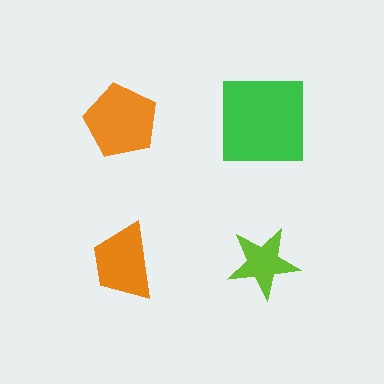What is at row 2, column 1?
An orange trapezoid.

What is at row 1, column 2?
A green square.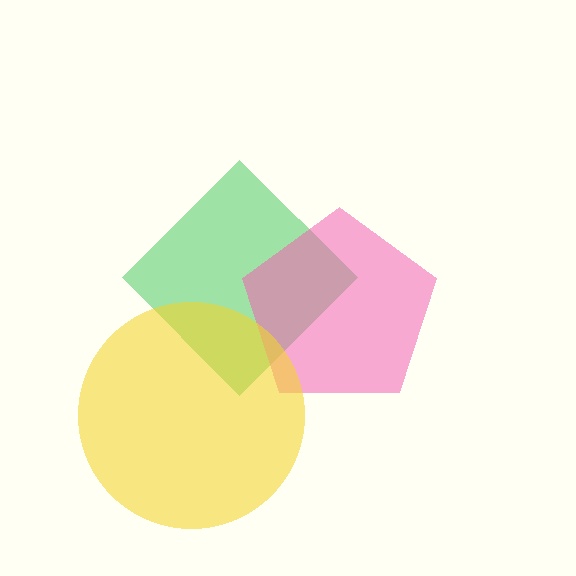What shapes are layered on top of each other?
The layered shapes are: a green diamond, a pink pentagon, a yellow circle.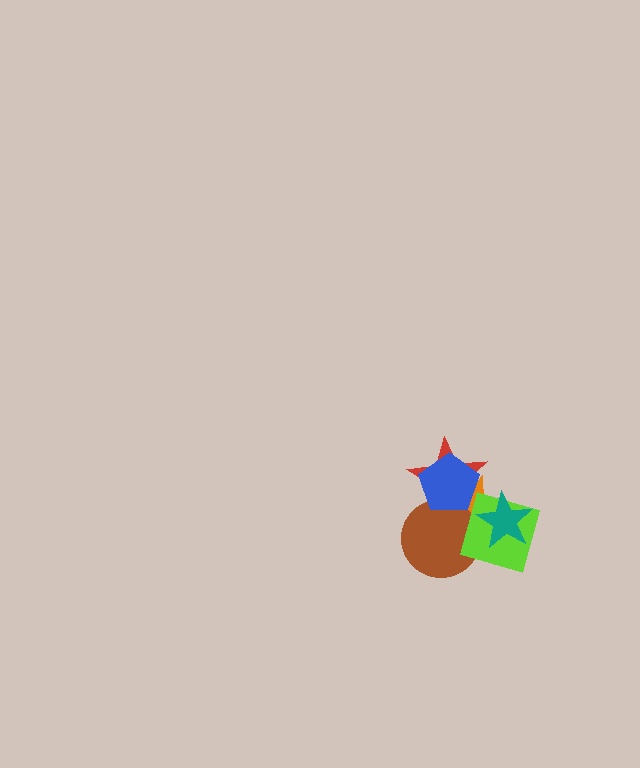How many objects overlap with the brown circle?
4 objects overlap with the brown circle.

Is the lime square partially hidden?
Yes, it is partially covered by another shape.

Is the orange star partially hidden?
Yes, it is partially covered by another shape.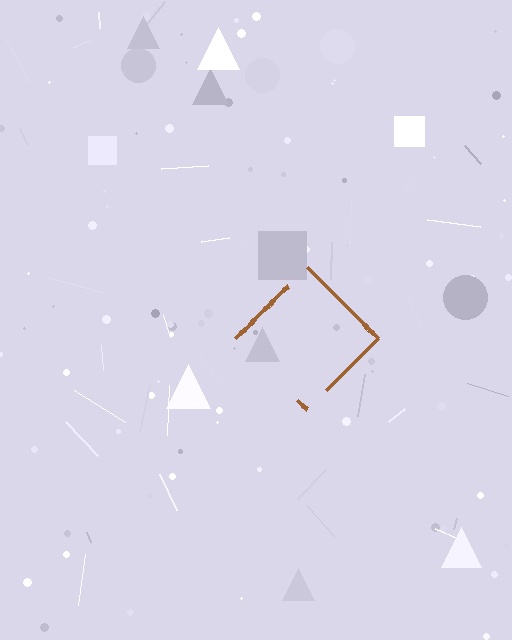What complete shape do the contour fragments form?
The contour fragments form a diamond.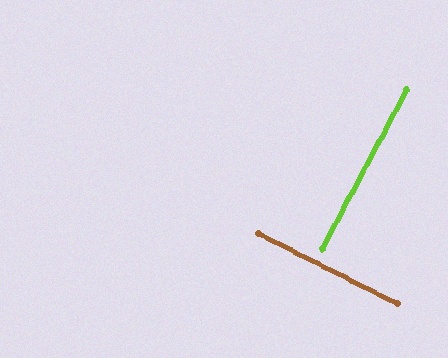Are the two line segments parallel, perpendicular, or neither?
Perpendicular — they meet at approximately 89°.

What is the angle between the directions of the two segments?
Approximately 89 degrees.